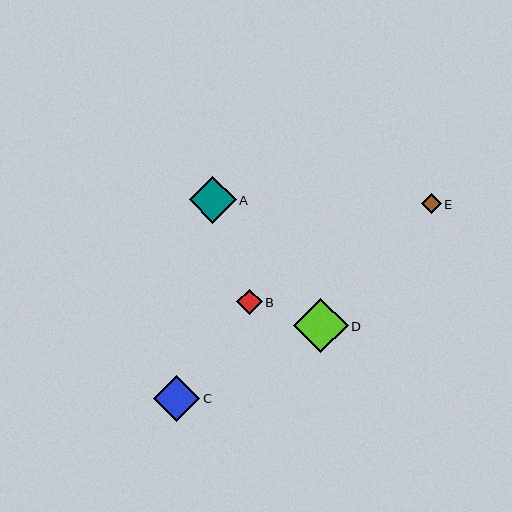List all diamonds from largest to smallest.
From largest to smallest: D, A, C, B, E.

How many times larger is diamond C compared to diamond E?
Diamond C is approximately 2.3 times the size of diamond E.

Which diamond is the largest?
Diamond D is the largest with a size of approximately 54 pixels.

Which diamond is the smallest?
Diamond E is the smallest with a size of approximately 20 pixels.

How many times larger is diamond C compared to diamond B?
Diamond C is approximately 1.8 times the size of diamond B.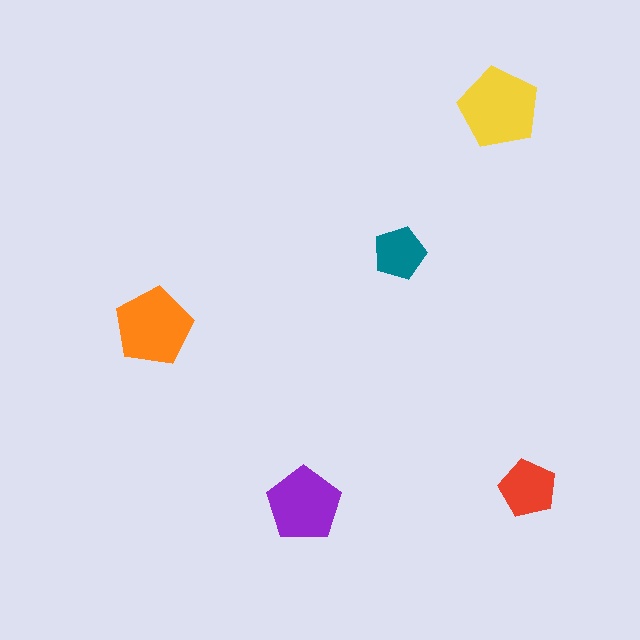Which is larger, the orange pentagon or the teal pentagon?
The orange one.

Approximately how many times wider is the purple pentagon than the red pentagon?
About 1.5 times wider.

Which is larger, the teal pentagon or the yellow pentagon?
The yellow one.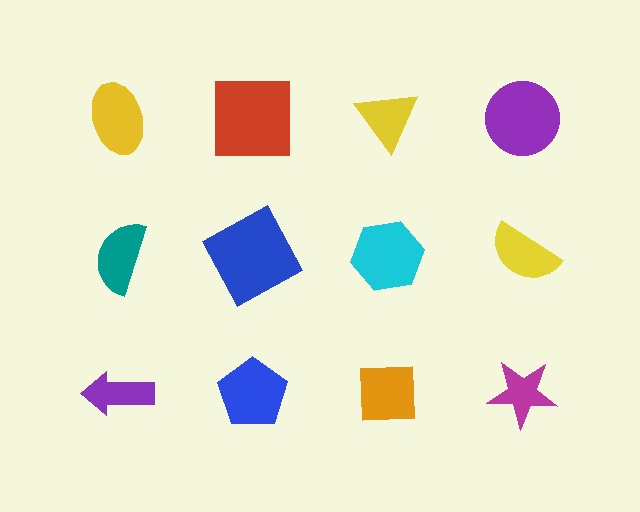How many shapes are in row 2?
4 shapes.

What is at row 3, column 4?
A magenta star.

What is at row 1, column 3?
A yellow triangle.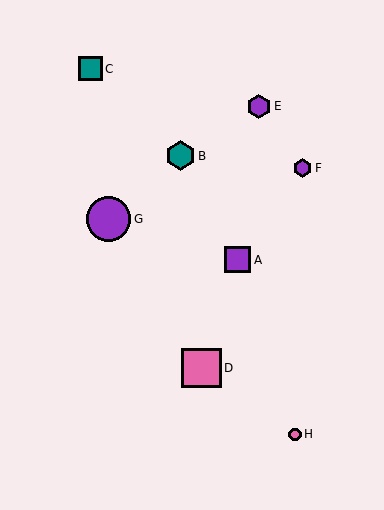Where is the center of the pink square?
The center of the pink square is at (201, 368).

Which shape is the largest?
The purple circle (labeled G) is the largest.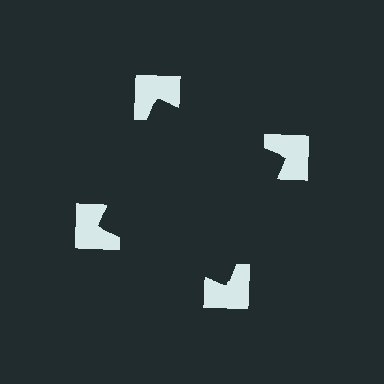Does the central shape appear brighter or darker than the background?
It typically appears slightly darker than the background, even though no actual brightness change is drawn.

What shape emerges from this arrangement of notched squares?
An illusory square — its edges are inferred from the aligned wedge cuts in the notched squares, not physically drawn.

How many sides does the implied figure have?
4 sides.